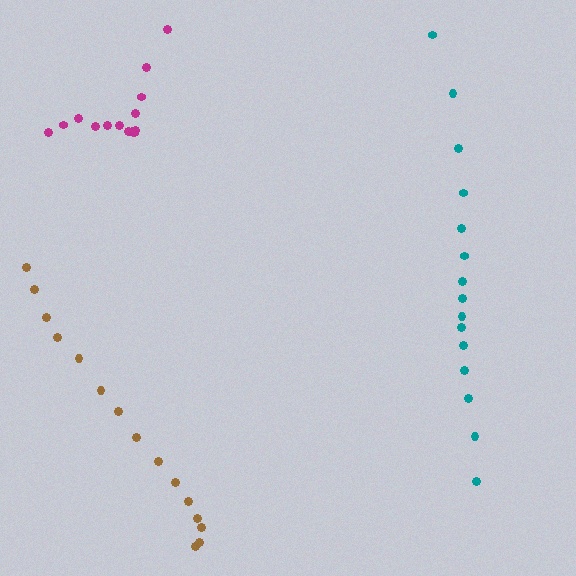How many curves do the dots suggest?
There are 3 distinct paths.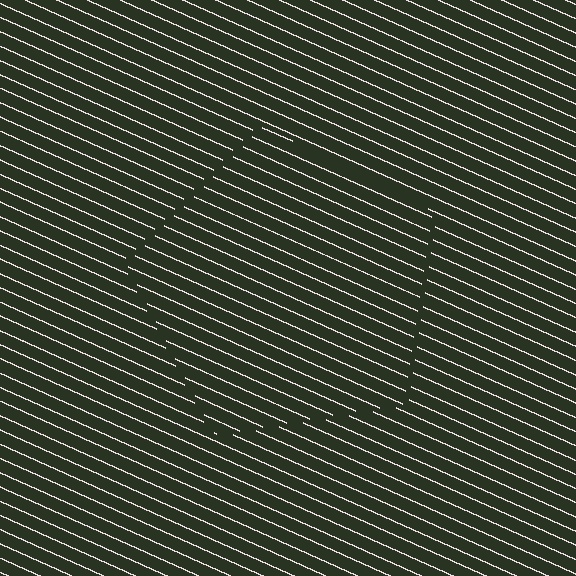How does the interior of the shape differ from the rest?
The interior of the shape contains the same grating, shifted by half a period — the contour is defined by the phase discontinuity where line-ends from the inner and outer gratings abut.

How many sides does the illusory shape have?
5 sides — the line-ends trace a pentagon.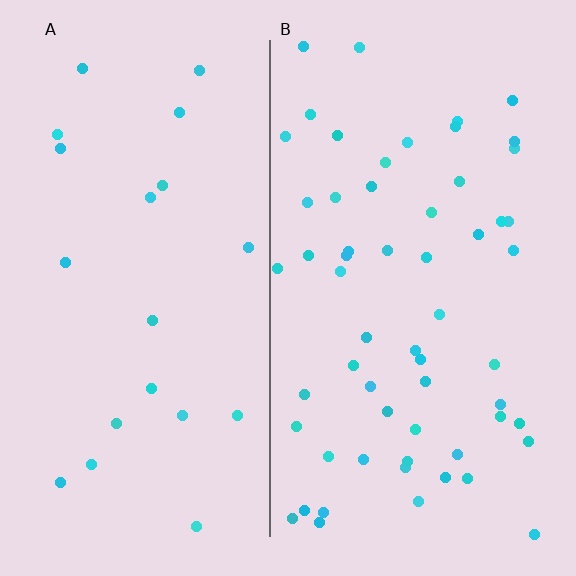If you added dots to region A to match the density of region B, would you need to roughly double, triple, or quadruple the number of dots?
Approximately triple.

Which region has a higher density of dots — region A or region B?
B (the right).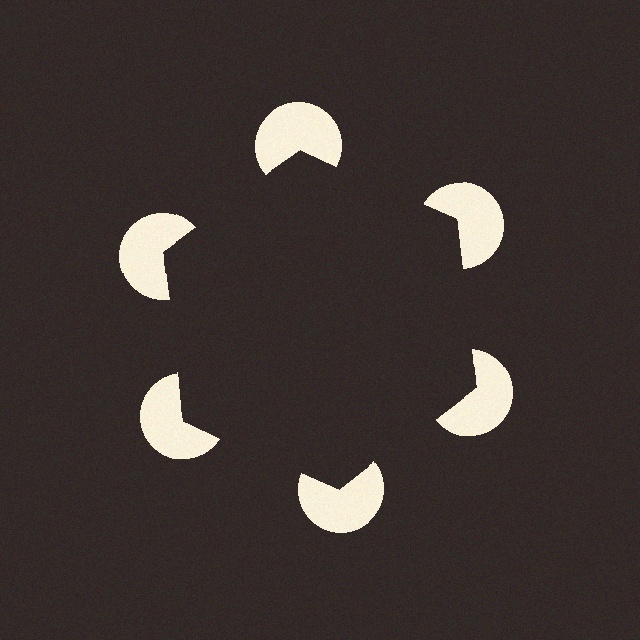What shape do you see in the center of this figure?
An illusory hexagon — its edges are inferred from the aligned wedge cuts in the pac-man discs, not physically drawn.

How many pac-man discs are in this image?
There are 6 — one at each vertex of the illusory hexagon.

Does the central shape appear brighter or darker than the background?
It typically appears slightly darker than the background, even though no actual brightness change is drawn.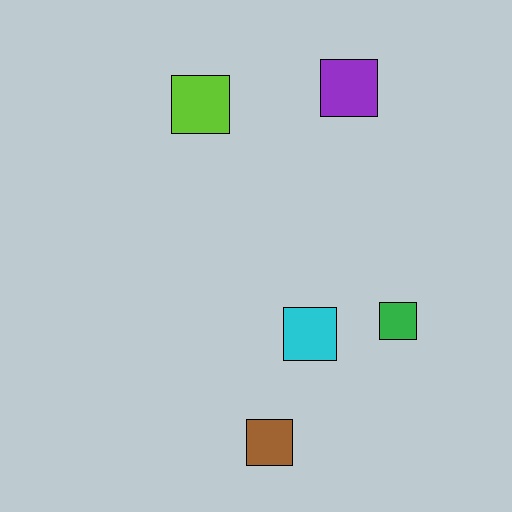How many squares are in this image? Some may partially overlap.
There are 5 squares.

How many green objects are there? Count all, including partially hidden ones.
There is 1 green object.